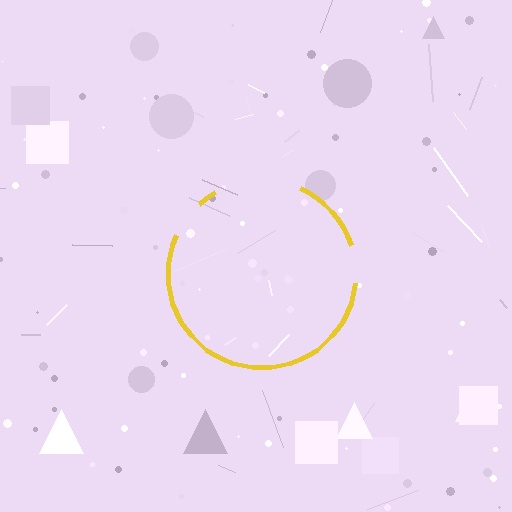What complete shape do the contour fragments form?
The contour fragments form a circle.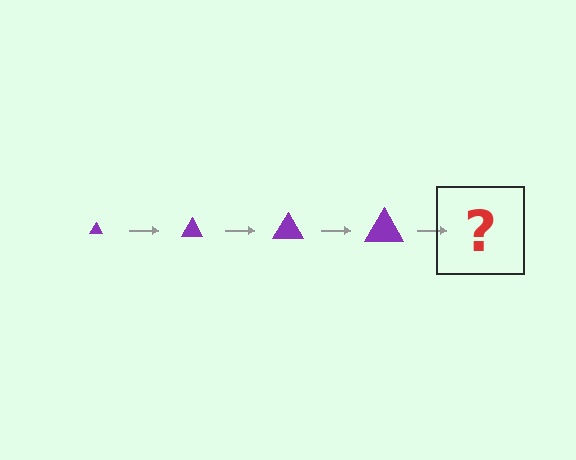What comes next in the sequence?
The next element should be a purple triangle, larger than the previous one.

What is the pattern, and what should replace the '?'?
The pattern is that the triangle gets progressively larger each step. The '?' should be a purple triangle, larger than the previous one.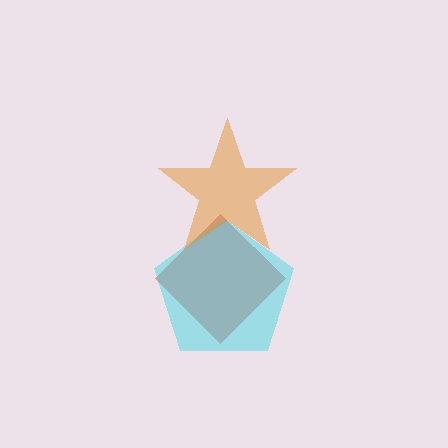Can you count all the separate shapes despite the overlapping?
Yes, there are 3 separate shapes.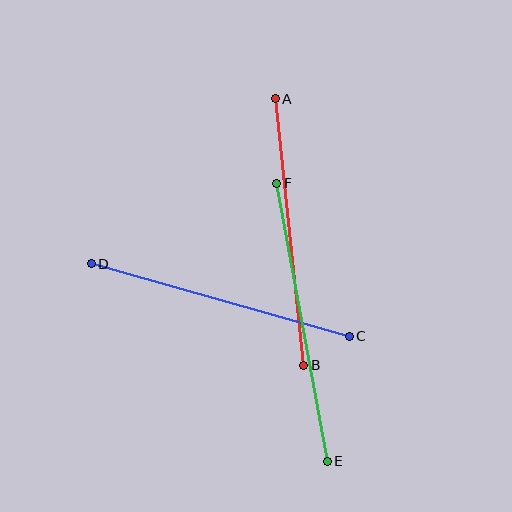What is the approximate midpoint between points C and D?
The midpoint is at approximately (220, 300) pixels.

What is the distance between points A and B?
The distance is approximately 268 pixels.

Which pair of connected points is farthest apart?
Points E and F are farthest apart.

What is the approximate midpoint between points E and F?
The midpoint is at approximately (302, 322) pixels.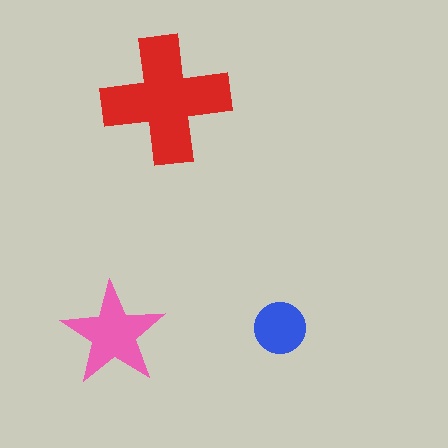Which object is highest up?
The red cross is topmost.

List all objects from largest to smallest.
The red cross, the pink star, the blue circle.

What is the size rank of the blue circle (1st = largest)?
3rd.